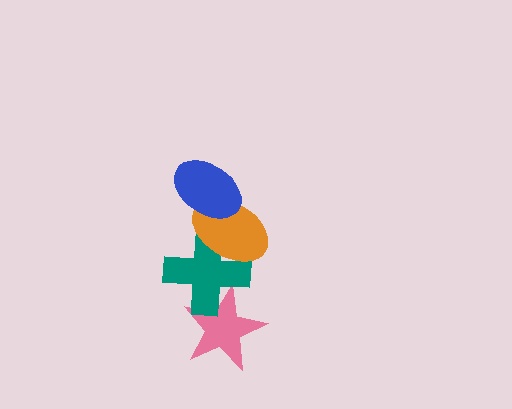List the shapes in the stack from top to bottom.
From top to bottom: the blue ellipse, the orange ellipse, the teal cross, the pink star.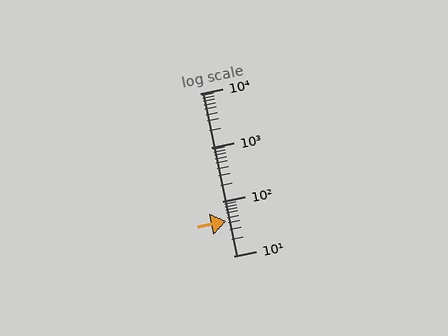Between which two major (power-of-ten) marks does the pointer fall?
The pointer is between 10 and 100.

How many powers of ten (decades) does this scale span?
The scale spans 3 decades, from 10 to 10000.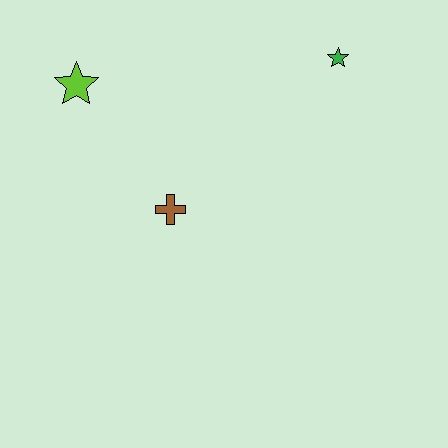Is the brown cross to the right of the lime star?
Yes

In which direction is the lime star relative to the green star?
The lime star is to the left of the green star.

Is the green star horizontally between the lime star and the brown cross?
No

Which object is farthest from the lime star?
The green star is farthest from the lime star.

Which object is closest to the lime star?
The brown cross is closest to the lime star.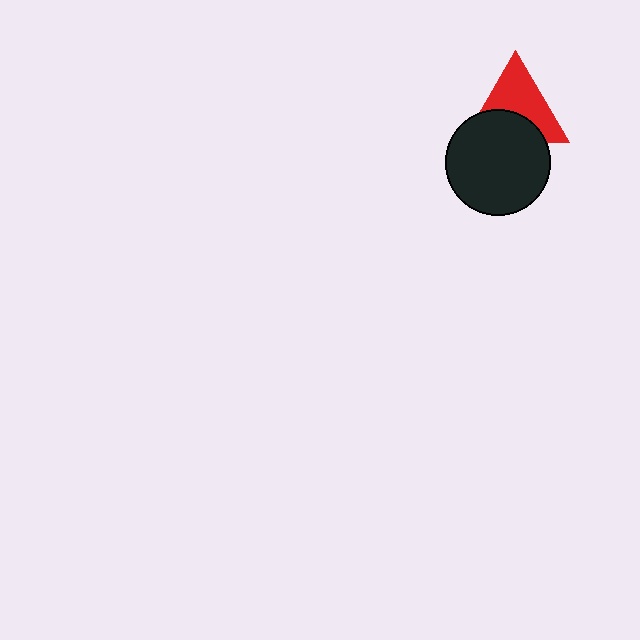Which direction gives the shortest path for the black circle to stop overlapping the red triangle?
Moving down gives the shortest separation.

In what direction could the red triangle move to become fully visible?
The red triangle could move up. That would shift it out from behind the black circle entirely.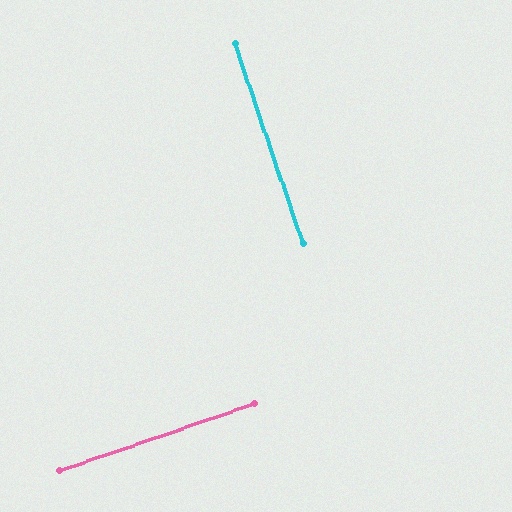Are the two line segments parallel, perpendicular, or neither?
Perpendicular — they meet at approximately 90°.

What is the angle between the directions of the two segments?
Approximately 90 degrees.